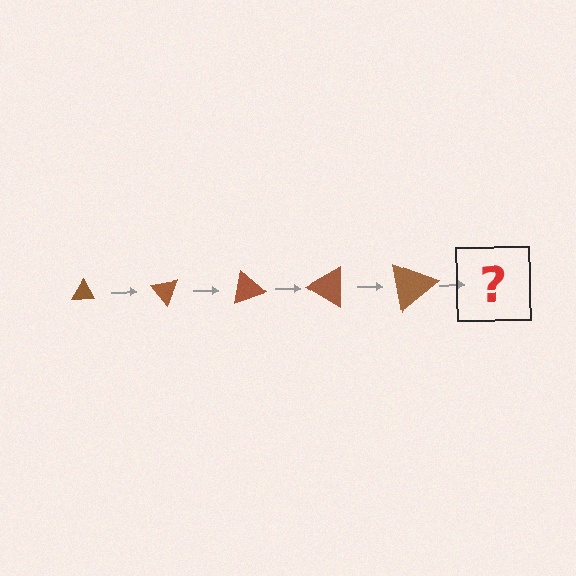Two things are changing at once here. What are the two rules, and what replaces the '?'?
The two rules are that the triangle grows larger each step and it rotates 50 degrees each step. The '?' should be a triangle, larger than the previous one and rotated 250 degrees from the start.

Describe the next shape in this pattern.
It should be a triangle, larger than the previous one and rotated 250 degrees from the start.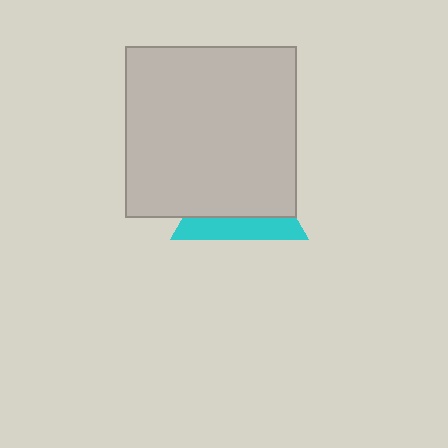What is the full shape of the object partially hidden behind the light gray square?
The partially hidden object is a cyan triangle.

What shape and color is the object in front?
The object in front is a light gray square.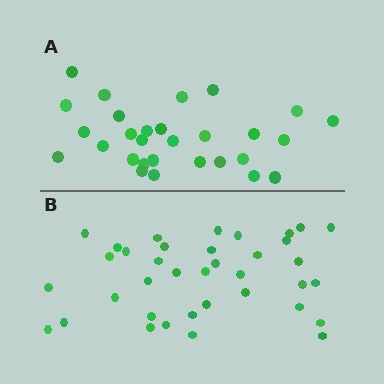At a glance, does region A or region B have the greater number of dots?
Region B (the bottom region) has more dots.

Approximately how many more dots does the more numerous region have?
Region B has roughly 8 or so more dots than region A.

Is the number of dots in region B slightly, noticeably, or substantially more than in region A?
Region B has noticeably more, but not dramatically so. The ratio is roughly 1.3 to 1.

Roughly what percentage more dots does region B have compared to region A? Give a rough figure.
About 30% more.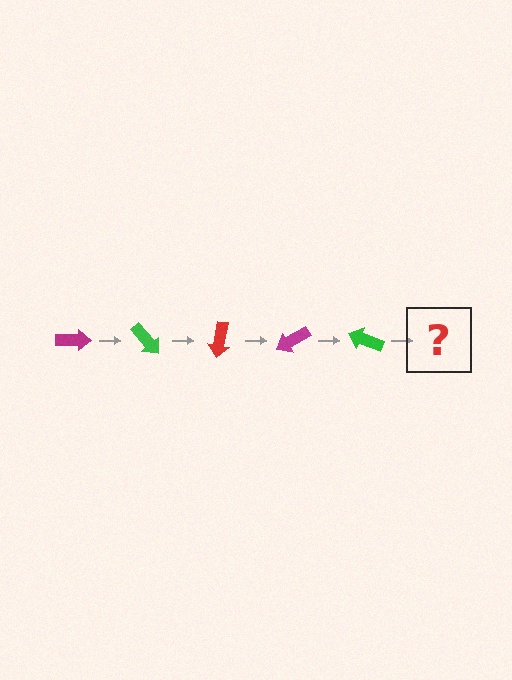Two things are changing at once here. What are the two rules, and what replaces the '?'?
The two rules are that it rotates 50 degrees each step and the color cycles through magenta, green, and red. The '?' should be a red arrow, rotated 250 degrees from the start.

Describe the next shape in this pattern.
It should be a red arrow, rotated 250 degrees from the start.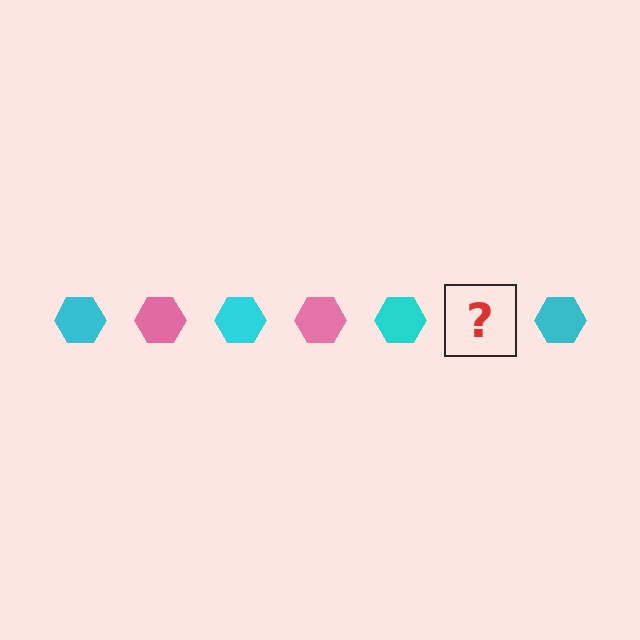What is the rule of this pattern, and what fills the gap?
The rule is that the pattern cycles through cyan, pink hexagons. The gap should be filled with a pink hexagon.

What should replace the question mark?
The question mark should be replaced with a pink hexagon.